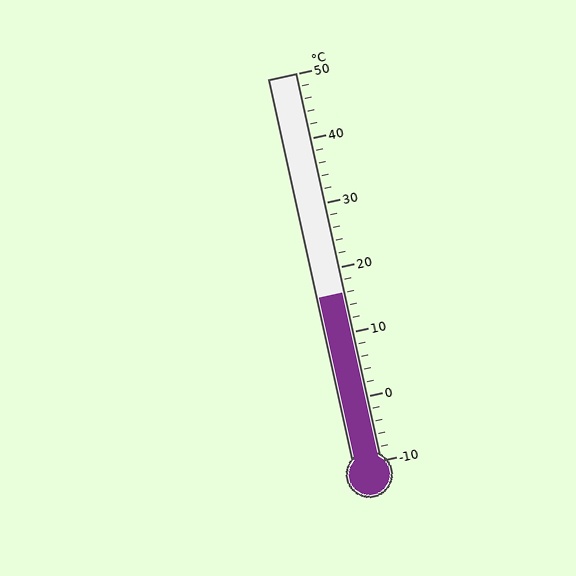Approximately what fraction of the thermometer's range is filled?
The thermometer is filled to approximately 45% of its range.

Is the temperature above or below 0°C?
The temperature is above 0°C.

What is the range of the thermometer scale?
The thermometer scale ranges from -10°C to 50°C.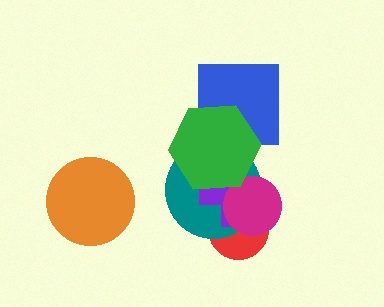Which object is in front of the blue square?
The green hexagon is in front of the blue square.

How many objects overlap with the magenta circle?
3 objects overlap with the magenta circle.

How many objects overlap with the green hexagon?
3 objects overlap with the green hexagon.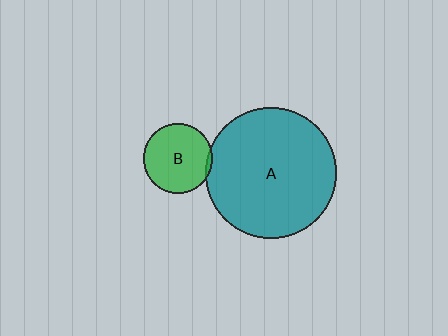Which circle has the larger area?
Circle A (teal).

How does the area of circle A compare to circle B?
Approximately 3.5 times.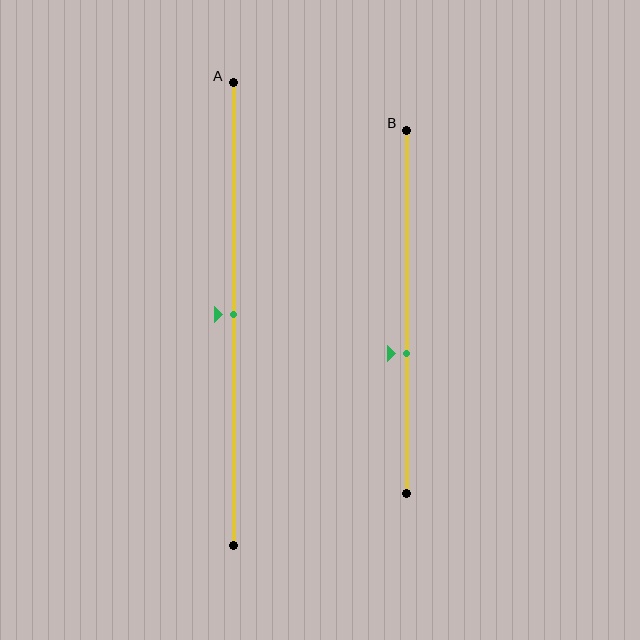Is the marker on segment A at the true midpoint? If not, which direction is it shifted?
Yes, the marker on segment A is at the true midpoint.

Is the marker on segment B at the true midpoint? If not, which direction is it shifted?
No, the marker on segment B is shifted downward by about 11% of the segment length.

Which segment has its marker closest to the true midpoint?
Segment A has its marker closest to the true midpoint.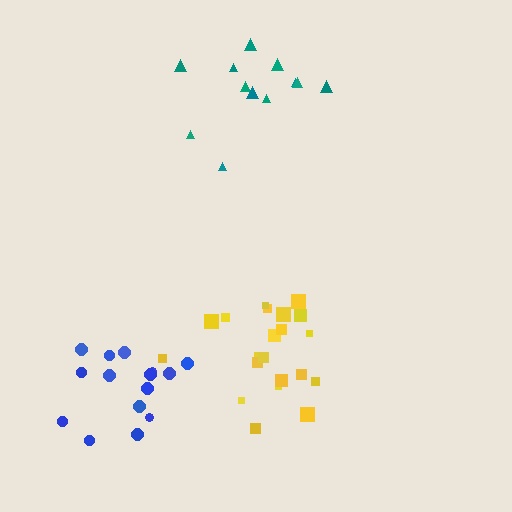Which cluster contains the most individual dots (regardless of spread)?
Yellow (21).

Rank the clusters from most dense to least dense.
yellow, blue, teal.